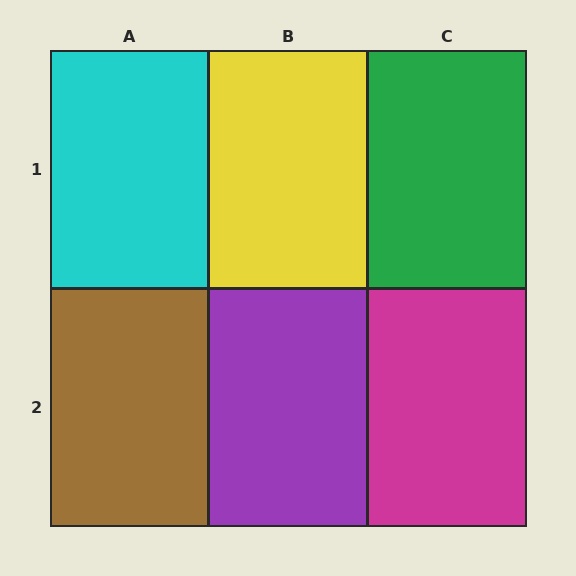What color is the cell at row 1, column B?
Yellow.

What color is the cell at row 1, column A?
Cyan.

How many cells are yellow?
1 cell is yellow.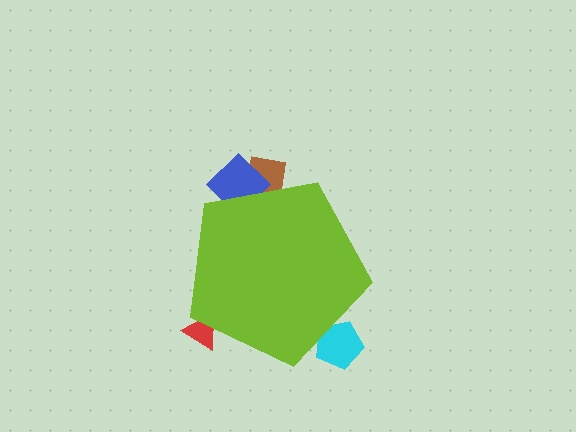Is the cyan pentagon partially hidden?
Yes, the cyan pentagon is partially hidden behind the lime pentagon.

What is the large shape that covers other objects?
A lime pentagon.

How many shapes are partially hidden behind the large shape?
4 shapes are partially hidden.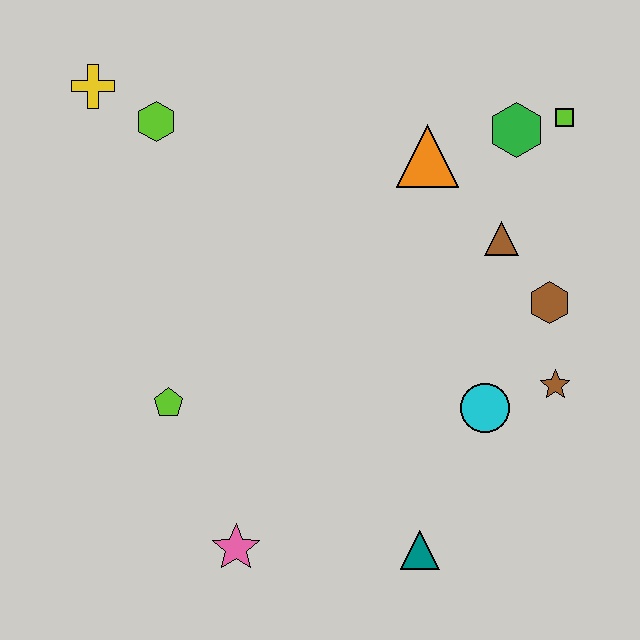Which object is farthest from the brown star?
The yellow cross is farthest from the brown star.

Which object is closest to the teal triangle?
The cyan circle is closest to the teal triangle.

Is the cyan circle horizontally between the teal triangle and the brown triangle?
Yes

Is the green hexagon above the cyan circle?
Yes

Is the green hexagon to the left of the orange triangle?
No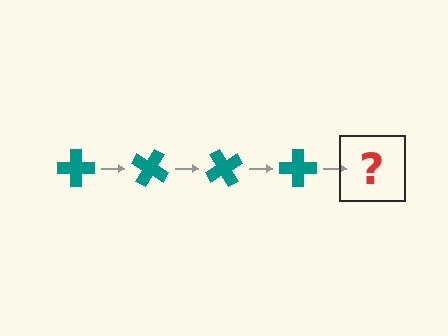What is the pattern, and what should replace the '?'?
The pattern is that the cross rotates 30 degrees each step. The '?' should be a teal cross rotated 120 degrees.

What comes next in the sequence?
The next element should be a teal cross rotated 120 degrees.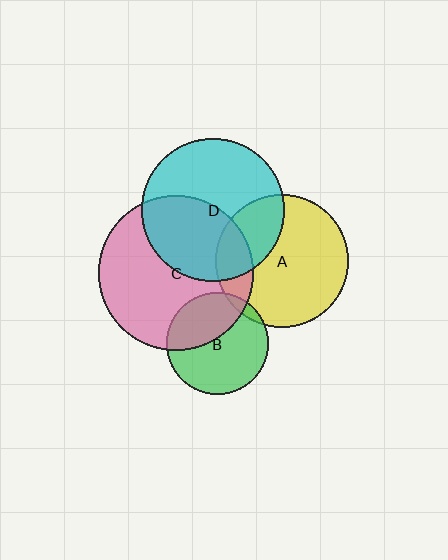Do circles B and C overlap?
Yes.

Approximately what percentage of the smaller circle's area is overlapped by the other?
Approximately 40%.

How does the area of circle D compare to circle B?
Approximately 2.0 times.